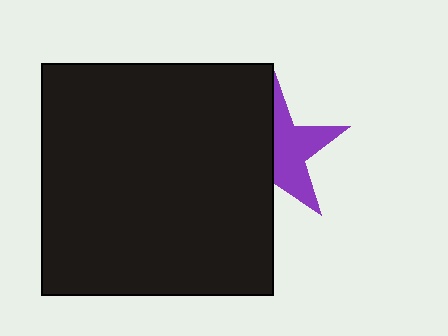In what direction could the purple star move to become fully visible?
The purple star could move right. That would shift it out from behind the black square entirely.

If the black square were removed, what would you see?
You would see the complete purple star.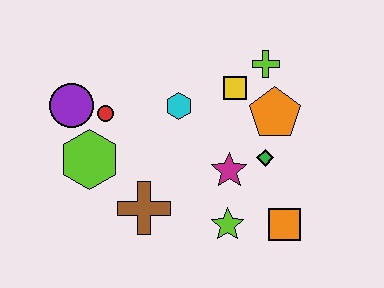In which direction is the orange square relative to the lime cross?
The orange square is below the lime cross.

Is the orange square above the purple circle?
No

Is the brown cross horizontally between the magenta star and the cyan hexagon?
No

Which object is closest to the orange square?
The lime star is closest to the orange square.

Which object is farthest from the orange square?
The purple circle is farthest from the orange square.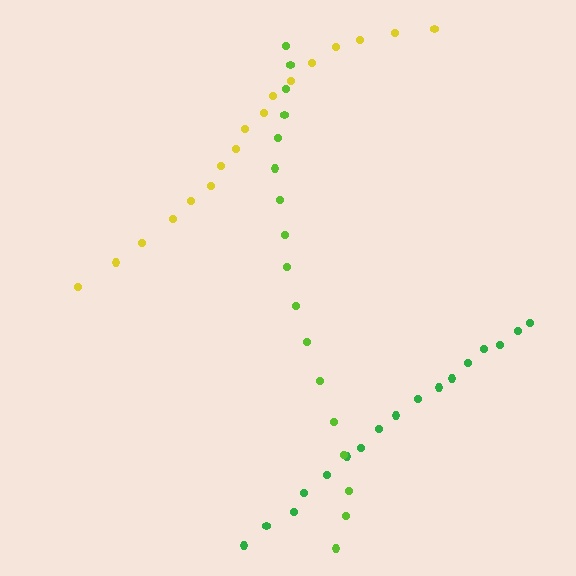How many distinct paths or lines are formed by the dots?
There are 3 distinct paths.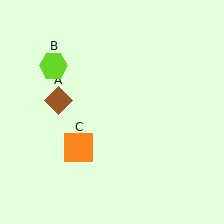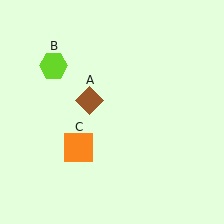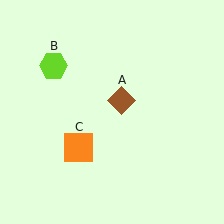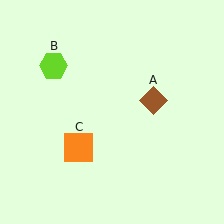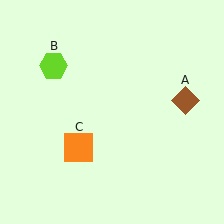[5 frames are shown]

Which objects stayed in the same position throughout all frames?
Lime hexagon (object B) and orange square (object C) remained stationary.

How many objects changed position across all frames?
1 object changed position: brown diamond (object A).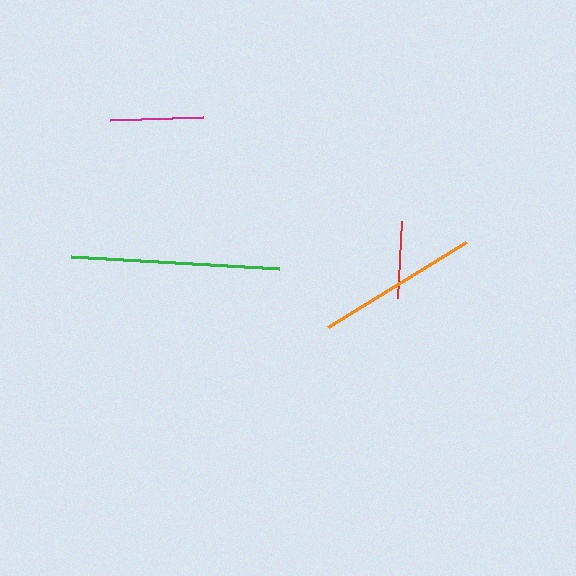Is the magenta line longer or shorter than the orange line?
The orange line is longer than the magenta line.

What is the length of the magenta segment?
The magenta segment is approximately 93 pixels long.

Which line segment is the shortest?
The red line is the shortest at approximately 77 pixels.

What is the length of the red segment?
The red segment is approximately 77 pixels long.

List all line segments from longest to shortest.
From longest to shortest: green, orange, magenta, red.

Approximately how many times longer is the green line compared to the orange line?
The green line is approximately 1.3 times the length of the orange line.